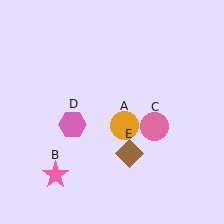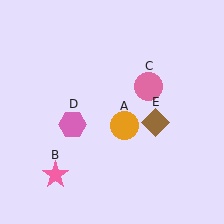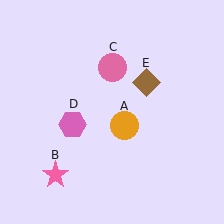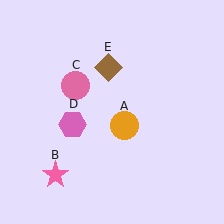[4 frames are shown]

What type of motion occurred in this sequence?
The pink circle (object C), brown diamond (object E) rotated counterclockwise around the center of the scene.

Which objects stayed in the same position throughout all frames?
Orange circle (object A) and pink star (object B) and pink hexagon (object D) remained stationary.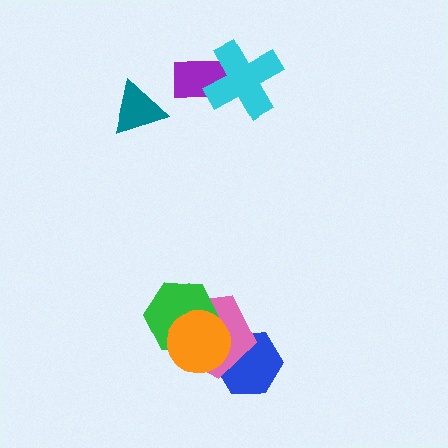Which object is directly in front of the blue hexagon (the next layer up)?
The pink pentagon is directly in front of the blue hexagon.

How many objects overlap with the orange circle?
3 objects overlap with the orange circle.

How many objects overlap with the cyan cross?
1 object overlaps with the cyan cross.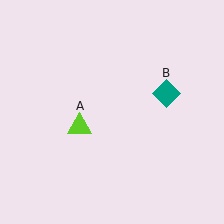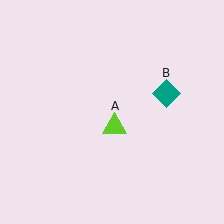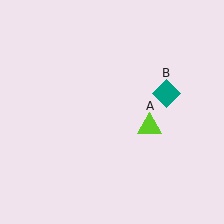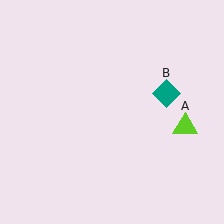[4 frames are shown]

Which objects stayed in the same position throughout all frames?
Teal diamond (object B) remained stationary.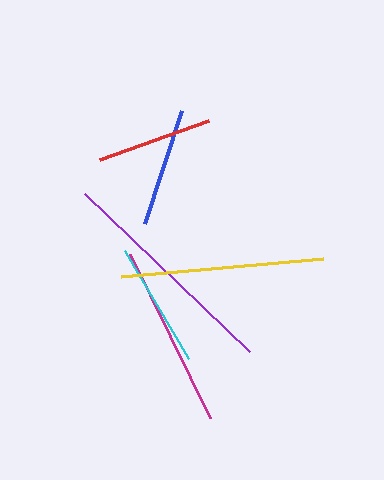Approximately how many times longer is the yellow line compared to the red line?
The yellow line is approximately 1.8 times the length of the red line.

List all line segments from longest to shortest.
From longest to shortest: purple, yellow, magenta, cyan, blue, red.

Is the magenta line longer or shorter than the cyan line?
The magenta line is longer than the cyan line.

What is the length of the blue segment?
The blue segment is approximately 119 pixels long.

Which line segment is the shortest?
The red line is the shortest at approximately 116 pixels.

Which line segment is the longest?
The purple line is the longest at approximately 229 pixels.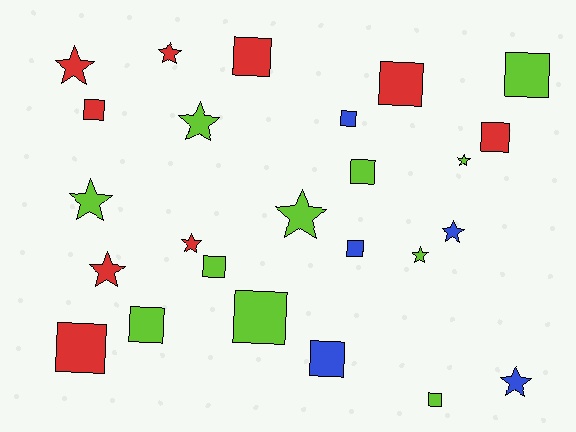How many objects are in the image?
There are 25 objects.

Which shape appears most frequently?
Square, with 14 objects.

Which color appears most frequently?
Lime, with 11 objects.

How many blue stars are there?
There are 2 blue stars.